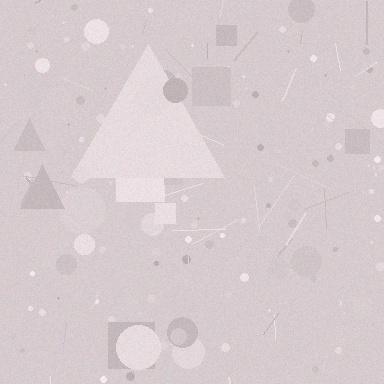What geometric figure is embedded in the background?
A triangle is embedded in the background.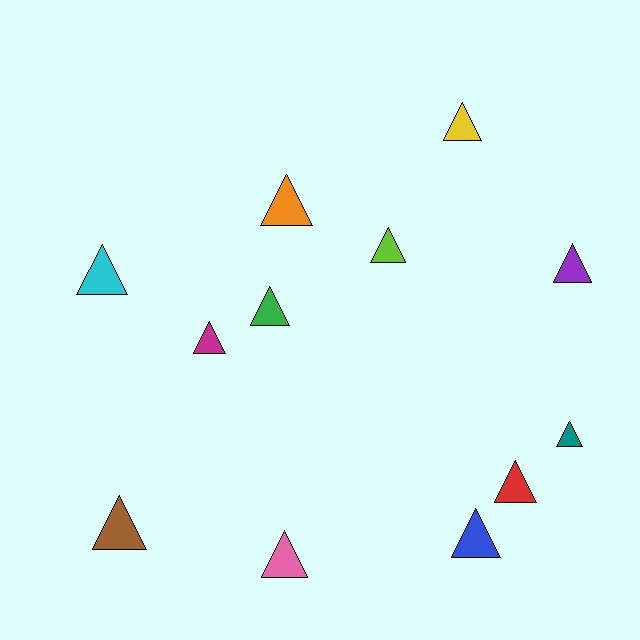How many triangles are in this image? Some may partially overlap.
There are 12 triangles.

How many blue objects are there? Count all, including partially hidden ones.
There is 1 blue object.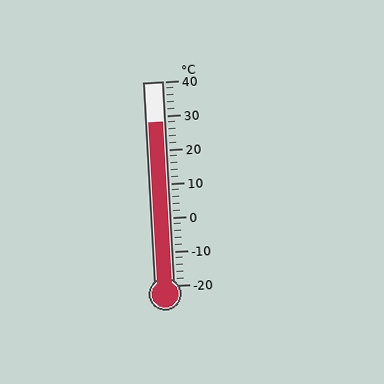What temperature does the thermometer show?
The thermometer shows approximately 28°C.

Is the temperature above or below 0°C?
The temperature is above 0°C.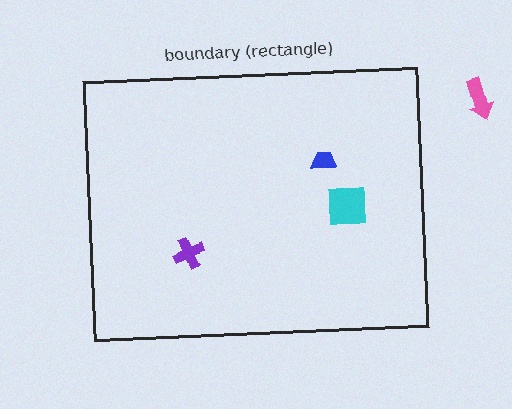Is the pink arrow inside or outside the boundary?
Outside.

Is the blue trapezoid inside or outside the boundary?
Inside.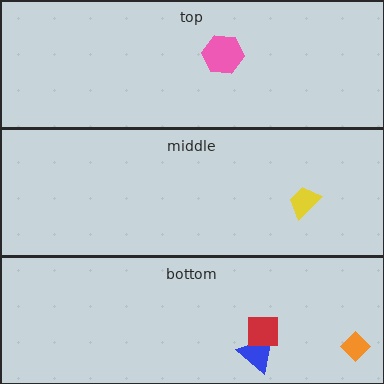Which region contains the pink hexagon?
The top region.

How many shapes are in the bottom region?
3.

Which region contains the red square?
The bottom region.